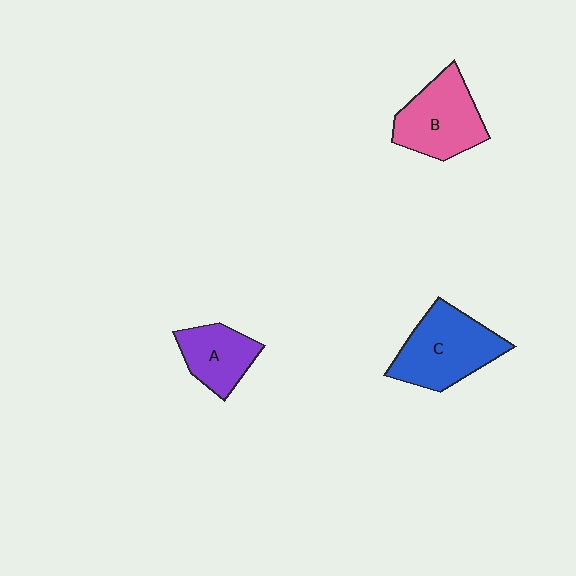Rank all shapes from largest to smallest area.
From largest to smallest: C (blue), B (pink), A (purple).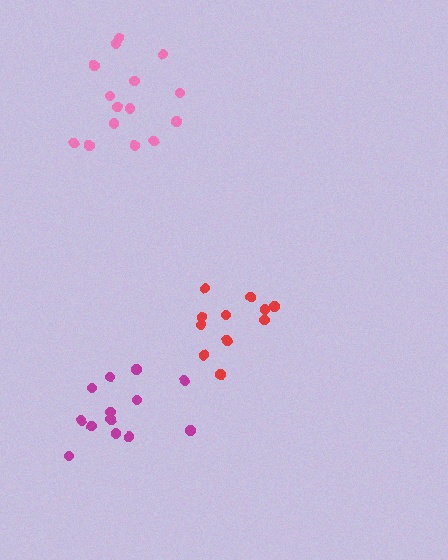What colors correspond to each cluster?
The clusters are colored: magenta, red, pink.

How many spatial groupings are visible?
There are 3 spatial groupings.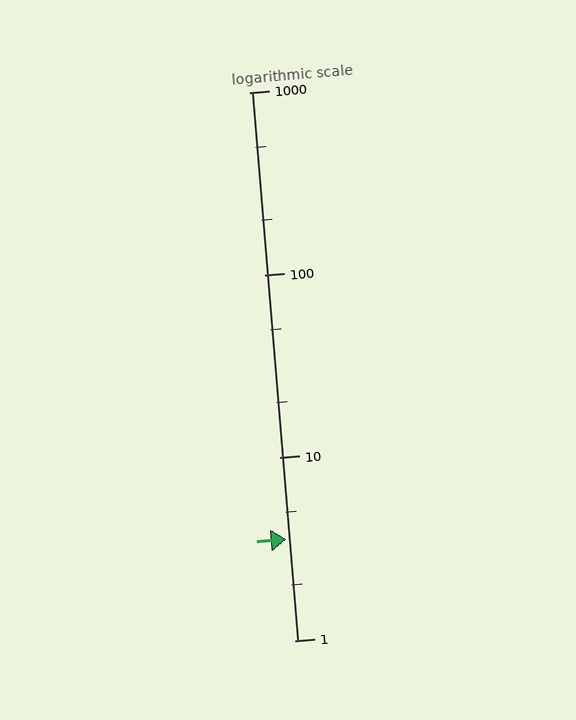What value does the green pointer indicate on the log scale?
The pointer indicates approximately 3.6.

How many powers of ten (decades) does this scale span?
The scale spans 3 decades, from 1 to 1000.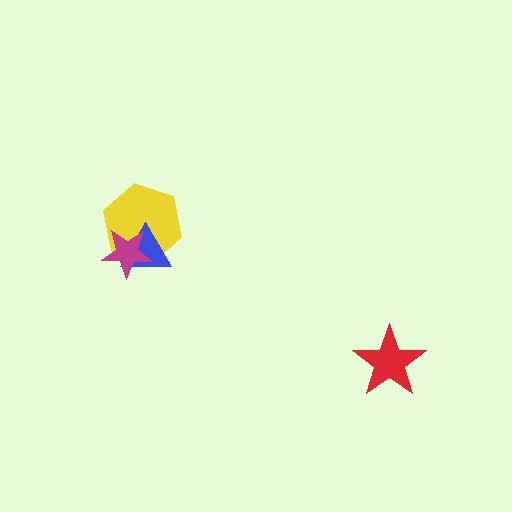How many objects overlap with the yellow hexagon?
2 objects overlap with the yellow hexagon.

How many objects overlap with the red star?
0 objects overlap with the red star.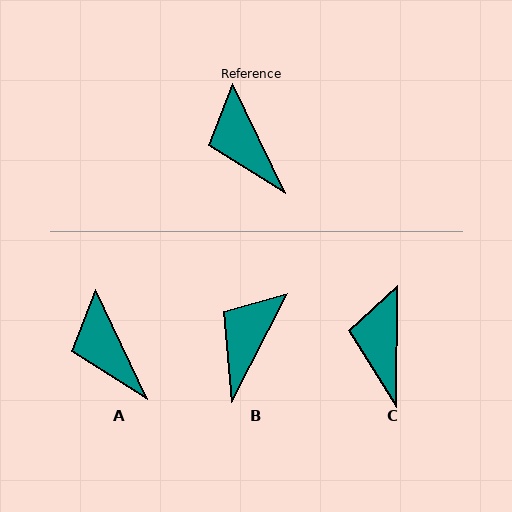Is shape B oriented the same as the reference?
No, it is off by about 53 degrees.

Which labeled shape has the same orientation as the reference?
A.